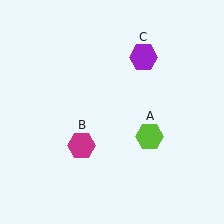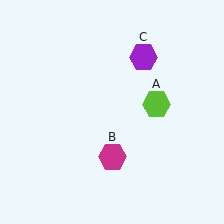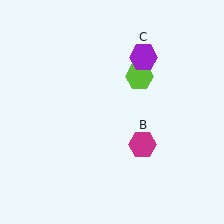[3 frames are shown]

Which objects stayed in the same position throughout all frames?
Purple hexagon (object C) remained stationary.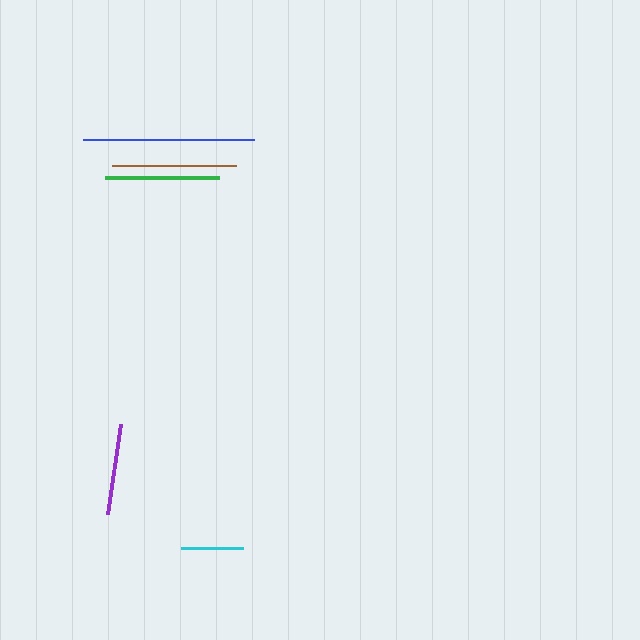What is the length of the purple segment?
The purple segment is approximately 90 pixels long.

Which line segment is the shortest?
The cyan line is the shortest at approximately 62 pixels.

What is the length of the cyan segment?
The cyan segment is approximately 62 pixels long.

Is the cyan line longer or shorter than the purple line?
The purple line is longer than the cyan line.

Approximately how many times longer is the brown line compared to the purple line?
The brown line is approximately 1.4 times the length of the purple line.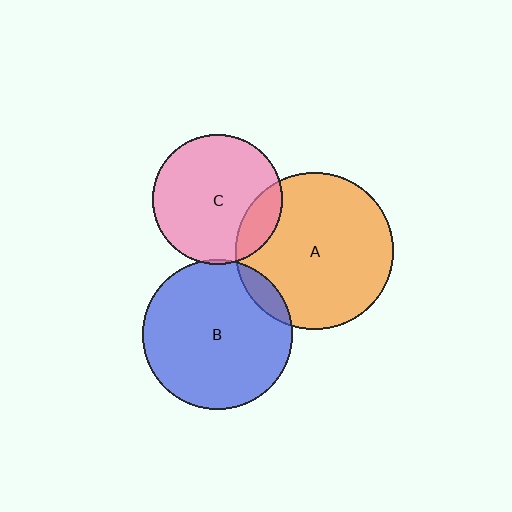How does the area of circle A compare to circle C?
Approximately 1.5 times.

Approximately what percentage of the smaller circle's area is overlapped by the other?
Approximately 10%.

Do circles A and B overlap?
Yes.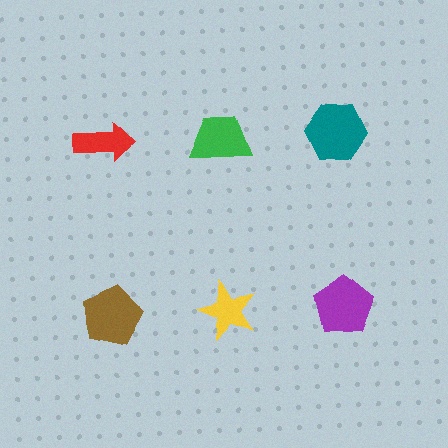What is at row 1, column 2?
A green trapezoid.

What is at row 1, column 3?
A teal hexagon.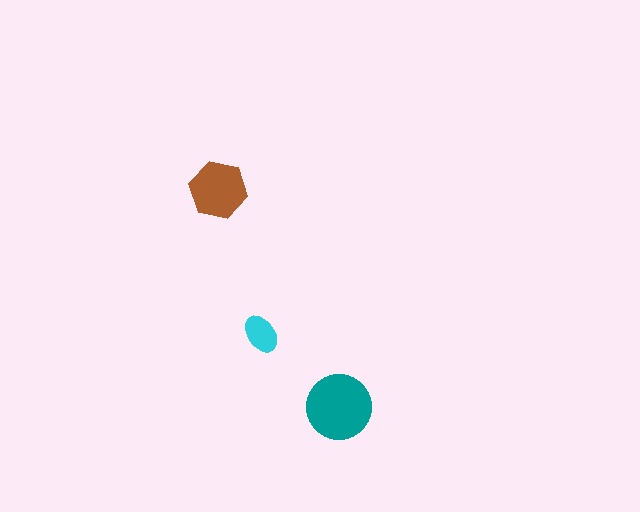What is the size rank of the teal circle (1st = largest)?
1st.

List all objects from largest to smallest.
The teal circle, the brown hexagon, the cyan ellipse.